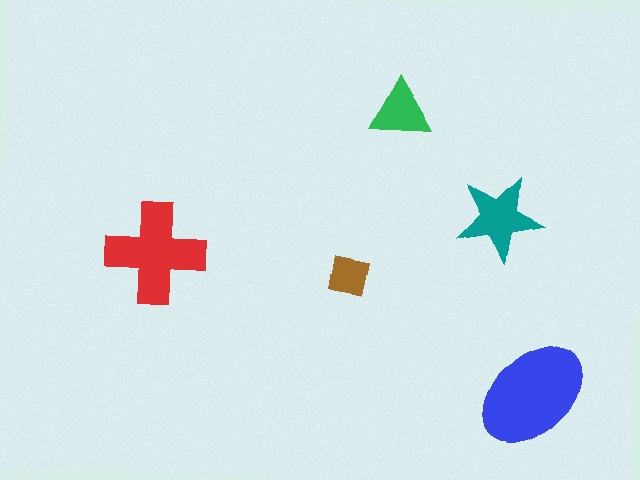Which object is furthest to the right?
The blue ellipse is rightmost.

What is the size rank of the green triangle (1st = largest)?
4th.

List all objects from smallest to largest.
The brown square, the green triangle, the teal star, the red cross, the blue ellipse.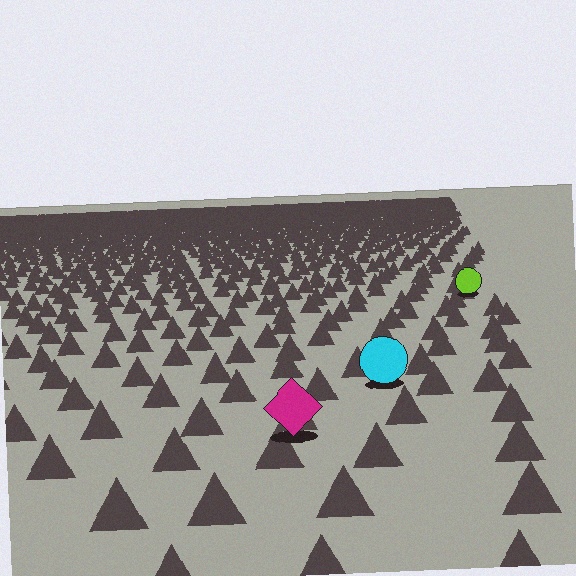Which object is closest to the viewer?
The magenta diamond is closest. The texture marks near it are larger and more spread out.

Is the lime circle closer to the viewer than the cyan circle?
No. The cyan circle is closer — you can tell from the texture gradient: the ground texture is coarser near it.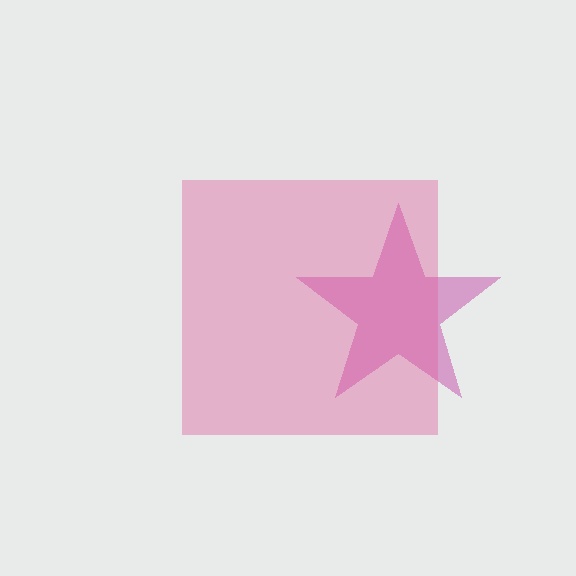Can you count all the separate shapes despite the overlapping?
Yes, there are 2 separate shapes.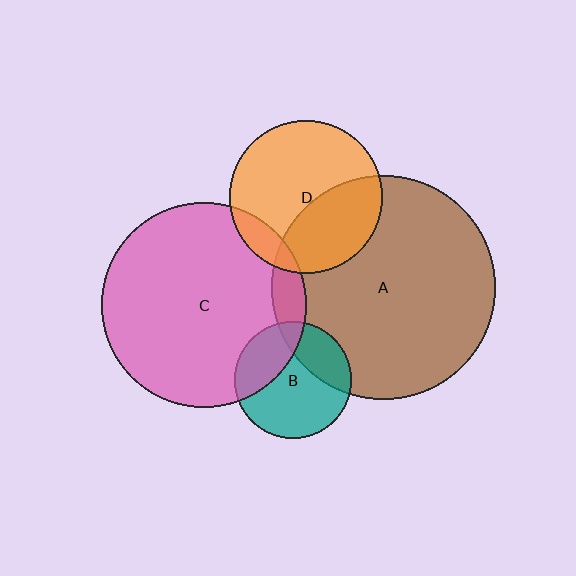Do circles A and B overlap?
Yes.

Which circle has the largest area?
Circle A (brown).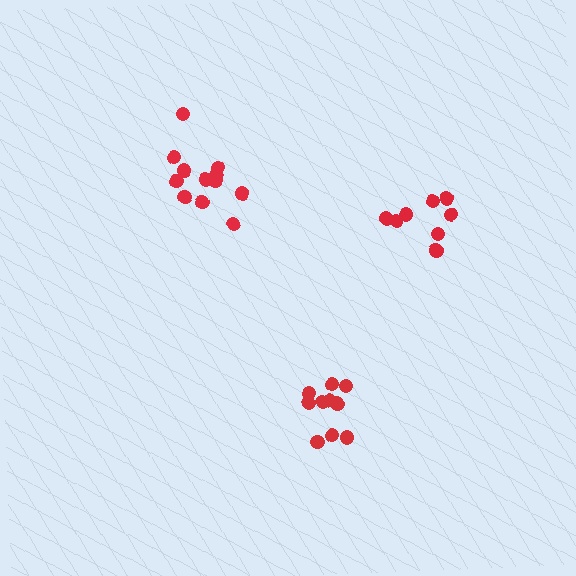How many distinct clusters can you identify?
There are 3 distinct clusters.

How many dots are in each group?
Group 1: 10 dots, Group 2: 8 dots, Group 3: 12 dots (30 total).